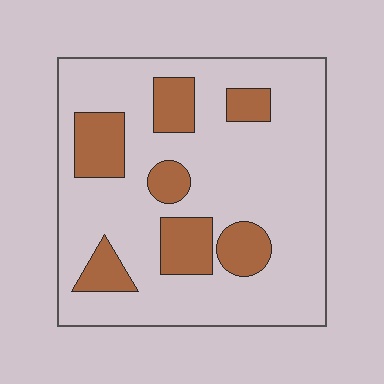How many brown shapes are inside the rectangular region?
7.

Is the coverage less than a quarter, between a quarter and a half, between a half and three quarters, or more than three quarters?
Less than a quarter.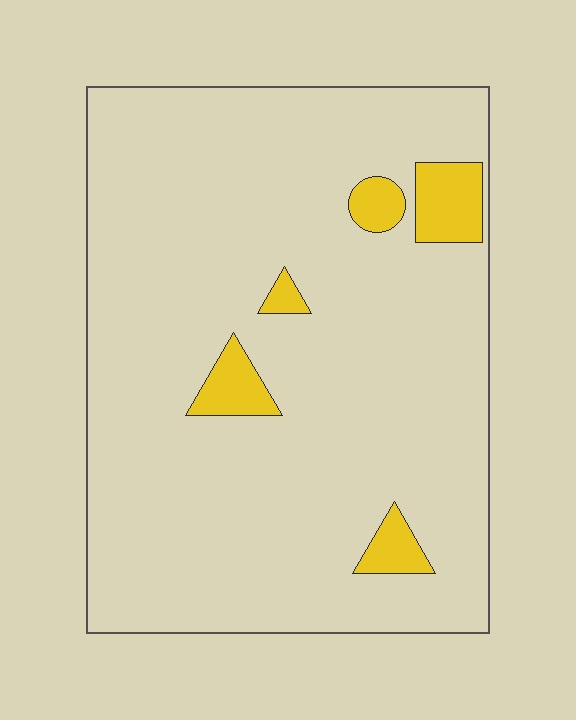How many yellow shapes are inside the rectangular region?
5.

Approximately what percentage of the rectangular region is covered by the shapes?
Approximately 10%.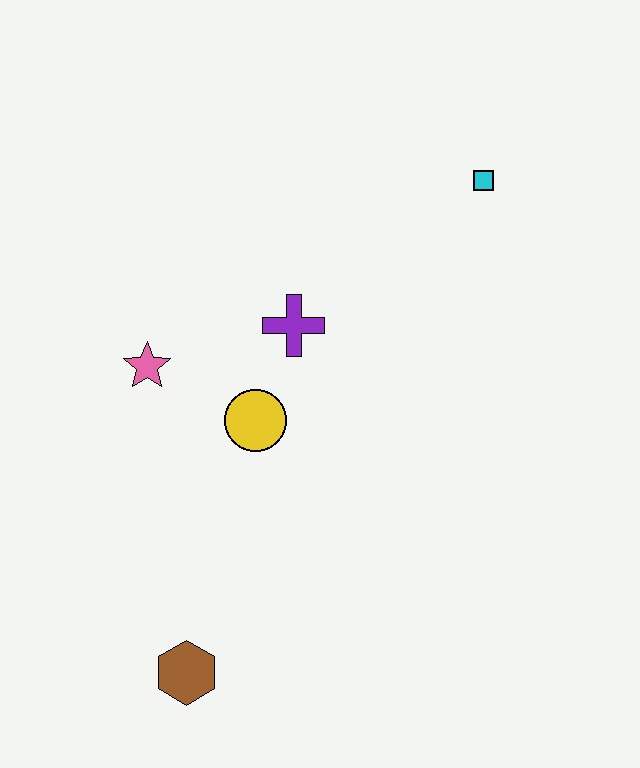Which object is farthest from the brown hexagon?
The cyan square is farthest from the brown hexagon.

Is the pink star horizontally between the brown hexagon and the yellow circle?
No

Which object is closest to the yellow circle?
The purple cross is closest to the yellow circle.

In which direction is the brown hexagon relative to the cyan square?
The brown hexagon is below the cyan square.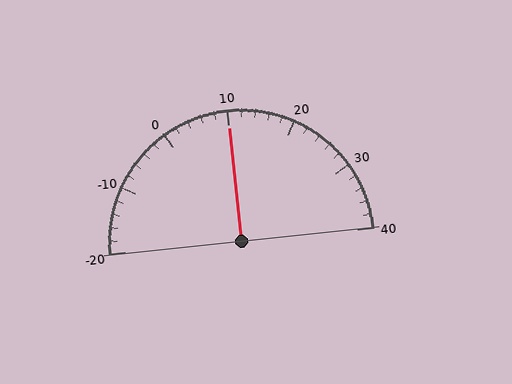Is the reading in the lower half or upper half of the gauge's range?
The reading is in the upper half of the range (-20 to 40).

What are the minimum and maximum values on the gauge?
The gauge ranges from -20 to 40.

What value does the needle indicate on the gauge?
The needle indicates approximately 10.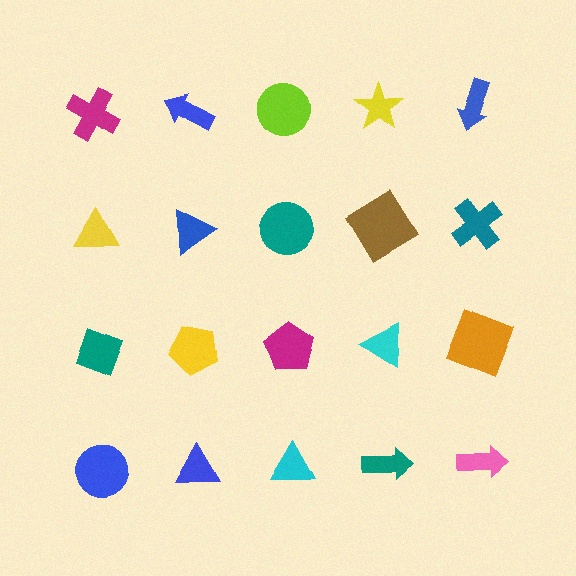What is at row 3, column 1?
A teal diamond.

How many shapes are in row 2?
5 shapes.